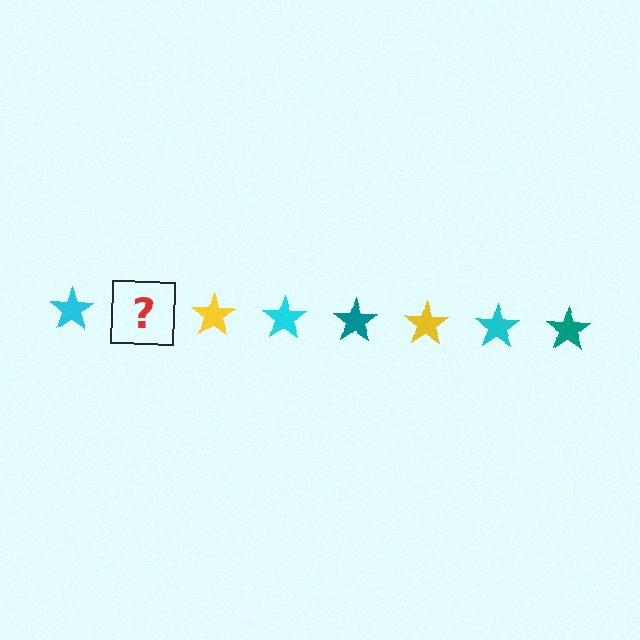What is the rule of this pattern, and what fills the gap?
The rule is that the pattern cycles through cyan, teal, yellow stars. The gap should be filled with a teal star.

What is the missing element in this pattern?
The missing element is a teal star.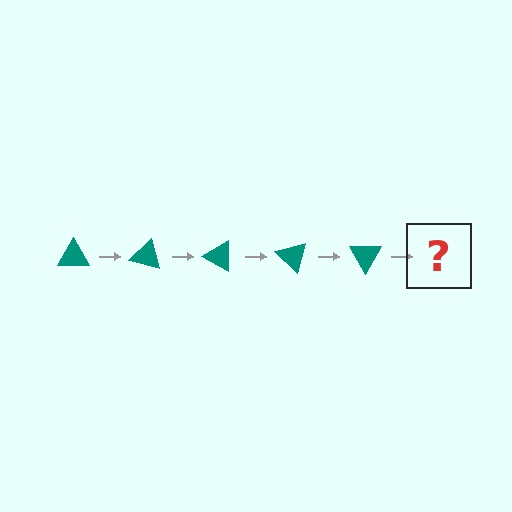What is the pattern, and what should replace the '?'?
The pattern is that the triangle rotates 15 degrees each step. The '?' should be a teal triangle rotated 75 degrees.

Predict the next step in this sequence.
The next step is a teal triangle rotated 75 degrees.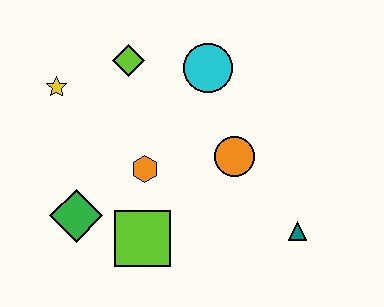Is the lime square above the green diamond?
No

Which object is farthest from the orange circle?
The yellow star is farthest from the orange circle.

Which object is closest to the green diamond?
The lime square is closest to the green diamond.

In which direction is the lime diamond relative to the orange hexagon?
The lime diamond is above the orange hexagon.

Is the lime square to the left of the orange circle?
Yes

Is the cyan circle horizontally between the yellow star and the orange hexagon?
No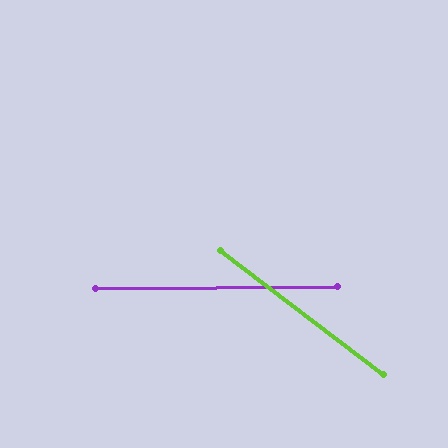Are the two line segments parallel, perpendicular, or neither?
Neither parallel nor perpendicular — they differ by about 38°.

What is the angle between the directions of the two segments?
Approximately 38 degrees.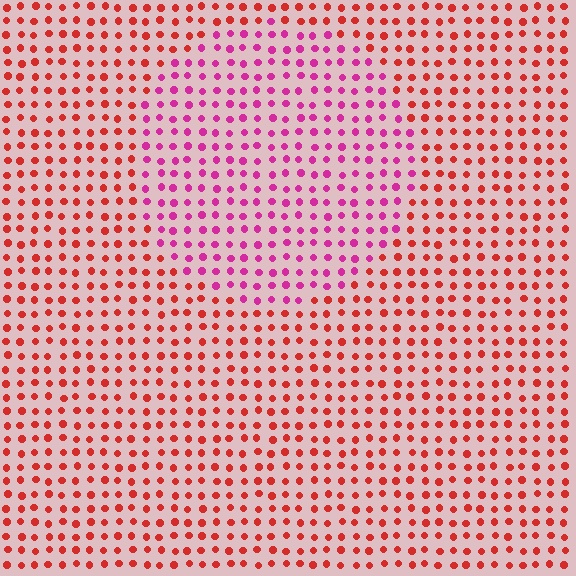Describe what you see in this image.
The image is filled with small red elements in a uniform arrangement. A circle-shaped region is visible where the elements are tinted to a slightly different hue, forming a subtle color boundary.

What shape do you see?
I see a circle.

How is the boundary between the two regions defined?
The boundary is defined purely by a slight shift in hue (about 42 degrees). Spacing, size, and orientation are identical on both sides.